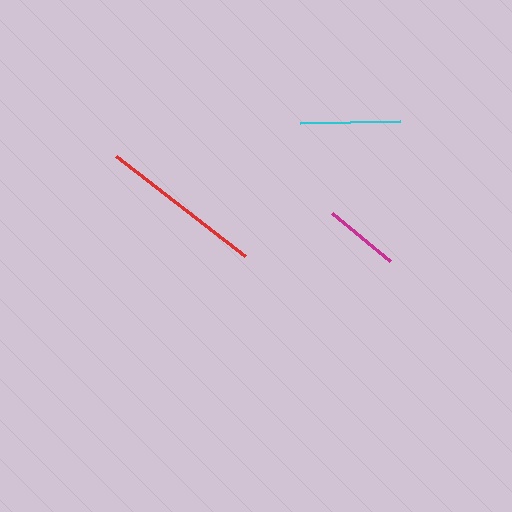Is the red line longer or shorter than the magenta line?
The red line is longer than the magenta line.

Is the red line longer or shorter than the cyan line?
The red line is longer than the cyan line.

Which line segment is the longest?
The red line is the longest at approximately 163 pixels.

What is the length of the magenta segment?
The magenta segment is approximately 76 pixels long.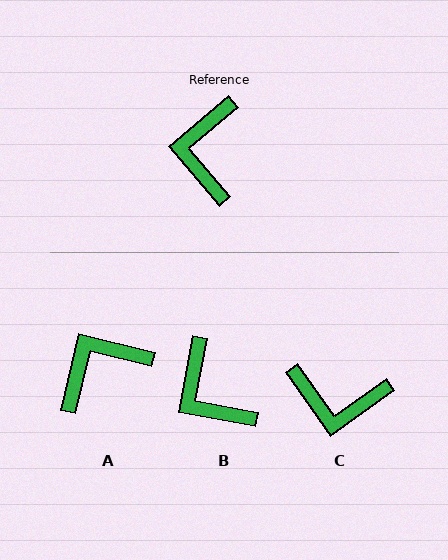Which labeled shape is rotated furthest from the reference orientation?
C, about 85 degrees away.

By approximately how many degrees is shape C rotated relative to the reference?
Approximately 85 degrees counter-clockwise.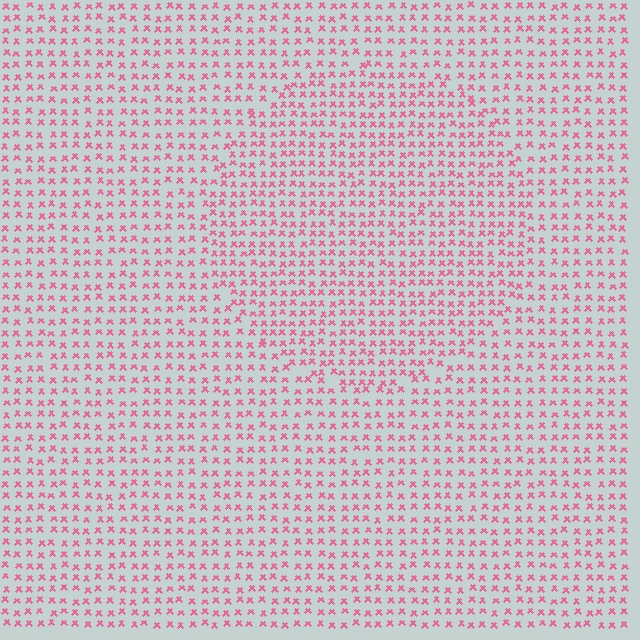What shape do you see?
I see a circle.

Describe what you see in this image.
The image contains small pink elements arranged at two different densities. A circle-shaped region is visible where the elements are more densely packed than the surrounding area.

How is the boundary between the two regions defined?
The boundary is defined by a change in element density (approximately 1.4x ratio). All elements are the same color, size, and shape.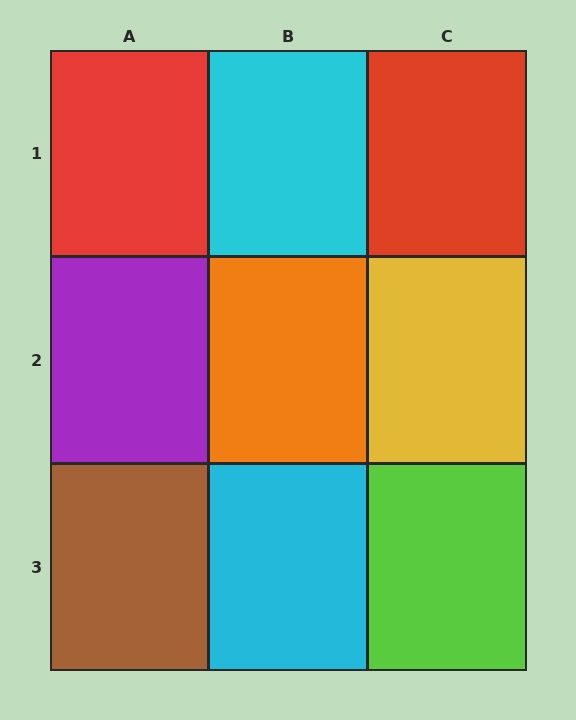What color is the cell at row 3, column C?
Lime.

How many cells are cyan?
2 cells are cyan.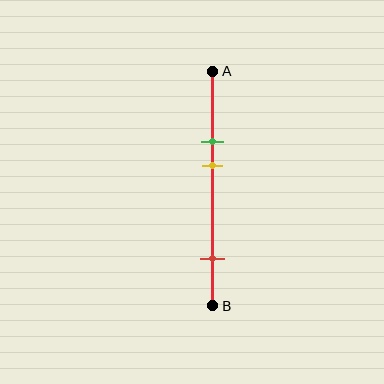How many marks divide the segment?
There are 3 marks dividing the segment.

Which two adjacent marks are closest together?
The green and yellow marks are the closest adjacent pair.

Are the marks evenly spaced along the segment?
No, the marks are not evenly spaced.